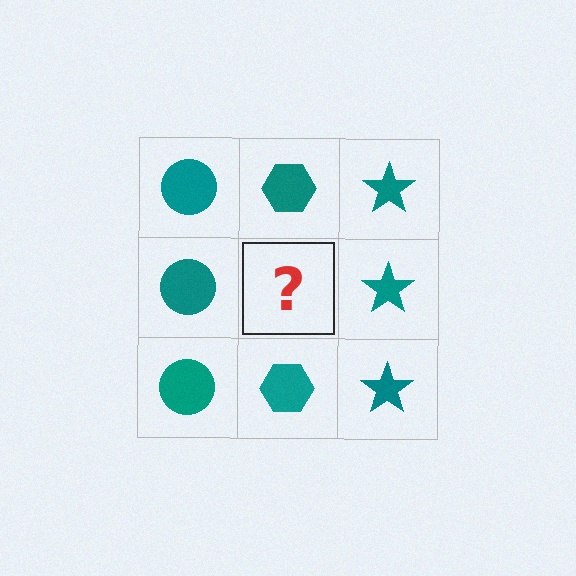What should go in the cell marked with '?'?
The missing cell should contain a teal hexagon.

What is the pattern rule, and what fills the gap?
The rule is that each column has a consistent shape. The gap should be filled with a teal hexagon.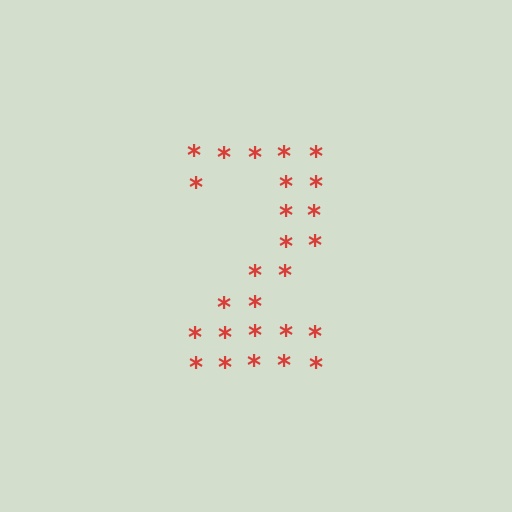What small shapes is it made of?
It is made of small asterisks.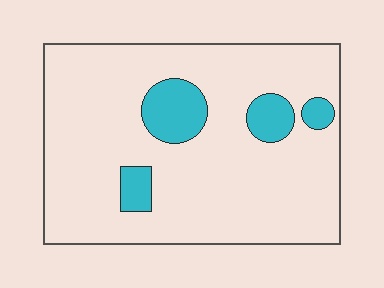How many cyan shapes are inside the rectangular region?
4.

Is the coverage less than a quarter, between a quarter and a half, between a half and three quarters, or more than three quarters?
Less than a quarter.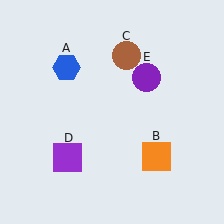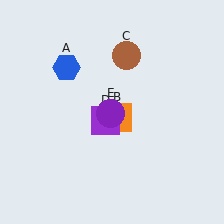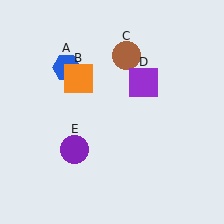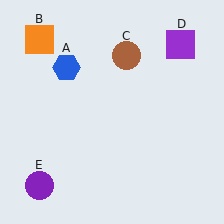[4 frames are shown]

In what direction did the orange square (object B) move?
The orange square (object B) moved up and to the left.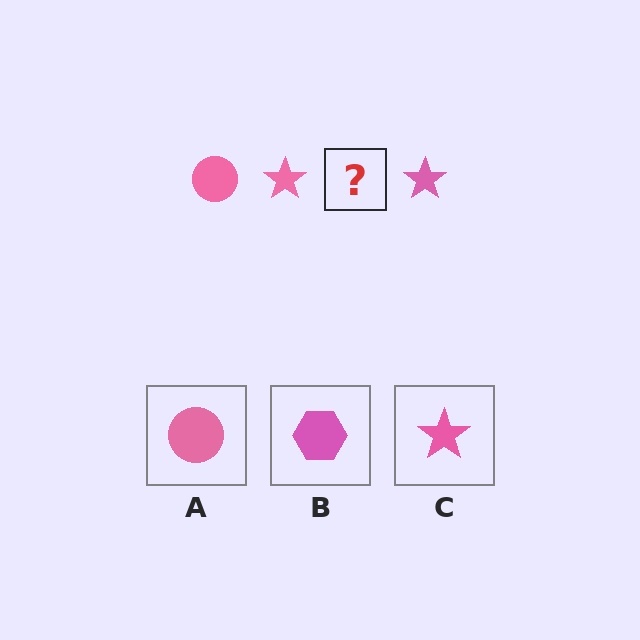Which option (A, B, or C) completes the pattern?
A.